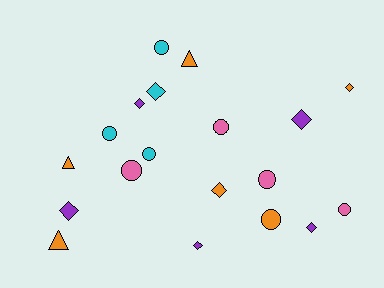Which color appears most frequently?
Orange, with 6 objects.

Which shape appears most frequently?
Circle, with 8 objects.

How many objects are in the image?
There are 19 objects.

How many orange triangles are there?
There are 3 orange triangles.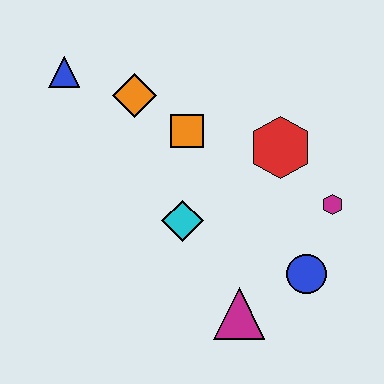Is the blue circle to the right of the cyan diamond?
Yes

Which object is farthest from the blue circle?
The blue triangle is farthest from the blue circle.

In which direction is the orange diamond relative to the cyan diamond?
The orange diamond is above the cyan diamond.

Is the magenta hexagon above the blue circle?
Yes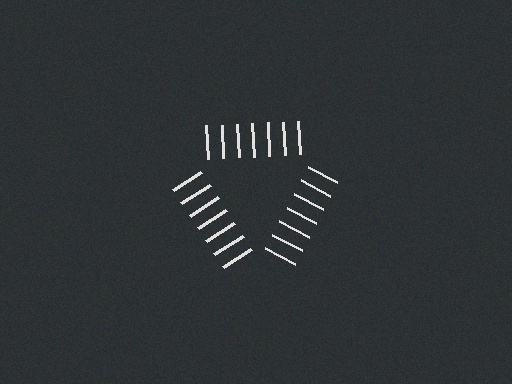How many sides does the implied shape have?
3 sides — the line-ends trace a triangle.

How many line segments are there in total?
21 — 7 along each of the 3 edges.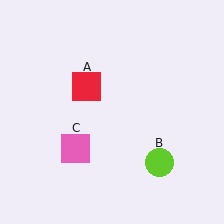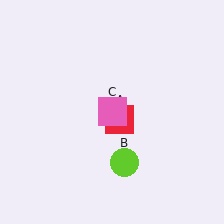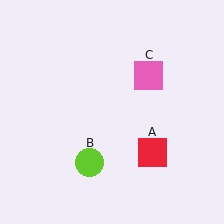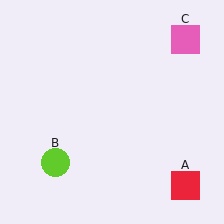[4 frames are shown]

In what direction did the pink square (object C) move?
The pink square (object C) moved up and to the right.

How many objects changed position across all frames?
3 objects changed position: red square (object A), lime circle (object B), pink square (object C).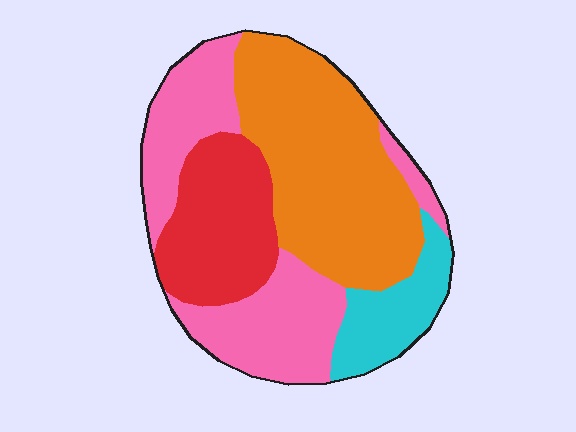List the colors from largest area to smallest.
From largest to smallest: orange, pink, red, cyan.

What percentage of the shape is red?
Red covers 20% of the shape.